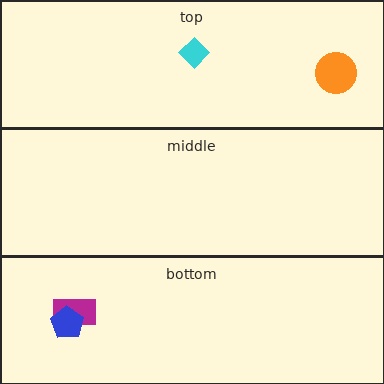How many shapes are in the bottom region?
2.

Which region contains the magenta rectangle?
The bottom region.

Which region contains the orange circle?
The top region.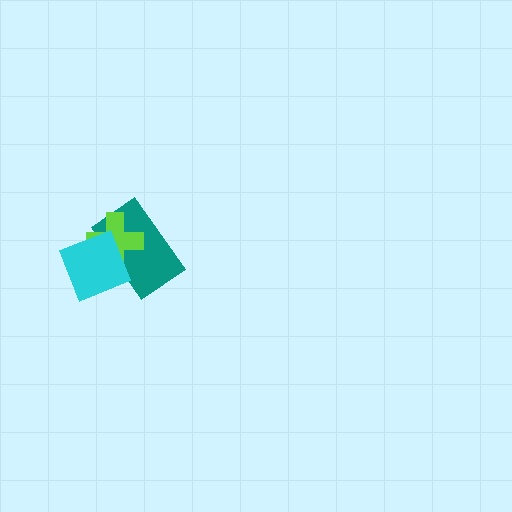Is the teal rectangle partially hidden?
Yes, it is partially covered by another shape.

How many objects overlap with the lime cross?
2 objects overlap with the lime cross.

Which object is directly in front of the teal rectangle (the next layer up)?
The lime cross is directly in front of the teal rectangle.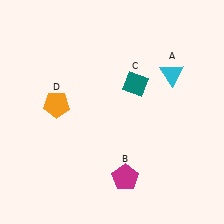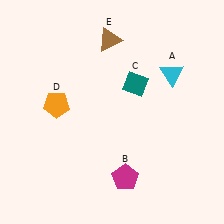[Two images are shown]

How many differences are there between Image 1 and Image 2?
There is 1 difference between the two images.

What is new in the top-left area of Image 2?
A brown triangle (E) was added in the top-left area of Image 2.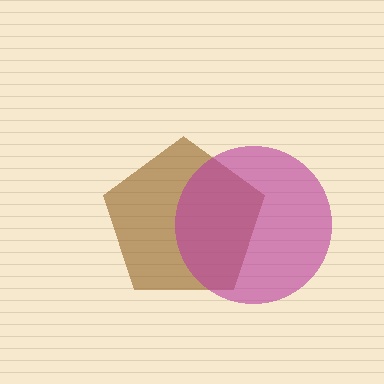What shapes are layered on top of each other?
The layered shapes are: a brown pentagon, a magenta circle.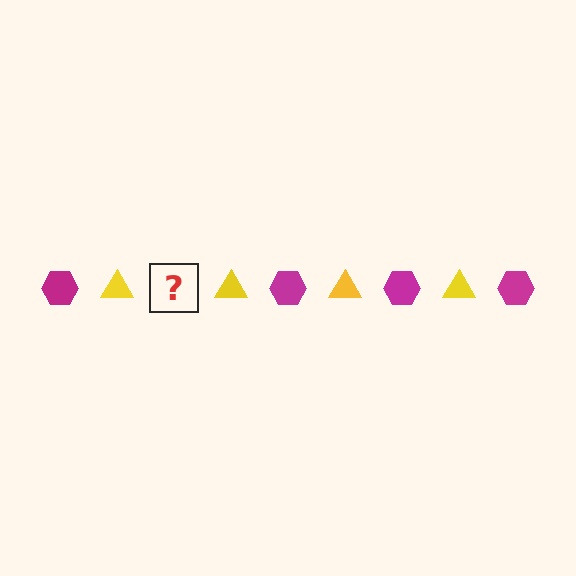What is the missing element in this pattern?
The missing element is a magenta hexagon.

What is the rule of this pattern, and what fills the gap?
The rule is that the pattern alternates between magenta hexagon and yellow triangle. The gap should be filled with a magenta hexagon.